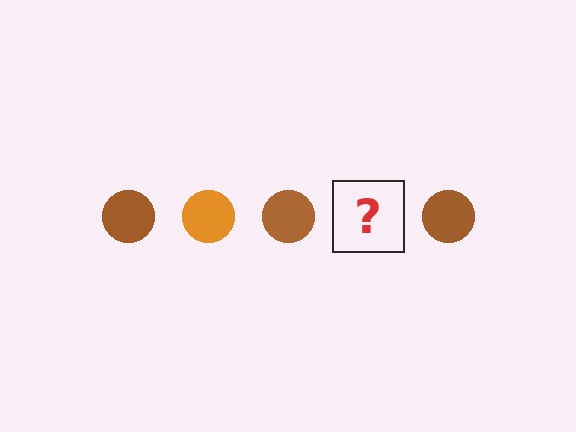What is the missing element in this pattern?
The missing element is an orange circle.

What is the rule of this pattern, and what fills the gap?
The rule is that the pattern cycles through brown, orange circles. The gap should be filled with an orange circle.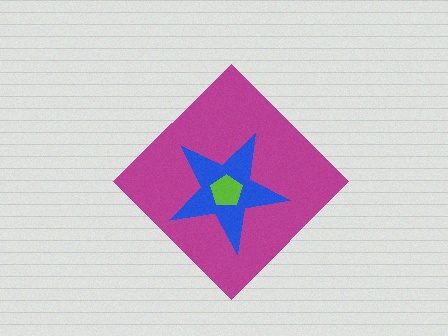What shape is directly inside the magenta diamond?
The blue star.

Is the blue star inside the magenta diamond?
Yes.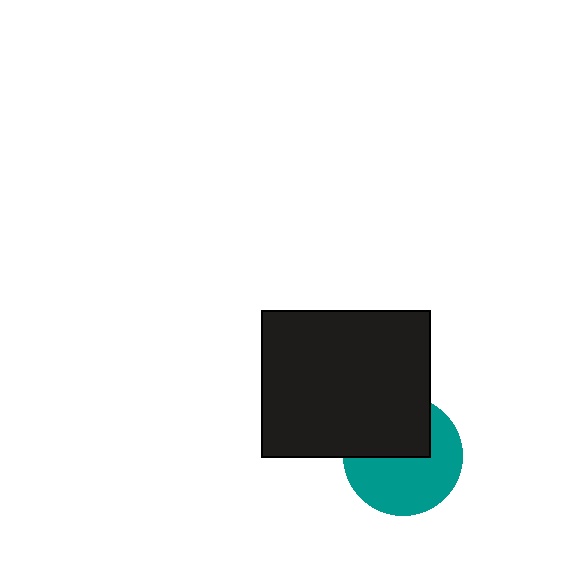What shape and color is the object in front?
The object in front is a black rectangle.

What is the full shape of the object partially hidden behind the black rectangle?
The partially hidden object is a teal circle.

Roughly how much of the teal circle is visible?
About half of it is visible (roughly 59%).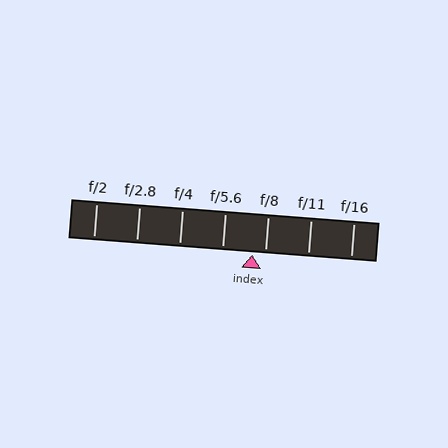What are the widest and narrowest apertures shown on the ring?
The widest aperture shown is f/2 and the narrowest is f/16.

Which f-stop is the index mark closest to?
The index mark is closest to f/8.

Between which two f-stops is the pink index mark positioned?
The index mark is between f/5.6 and f/8.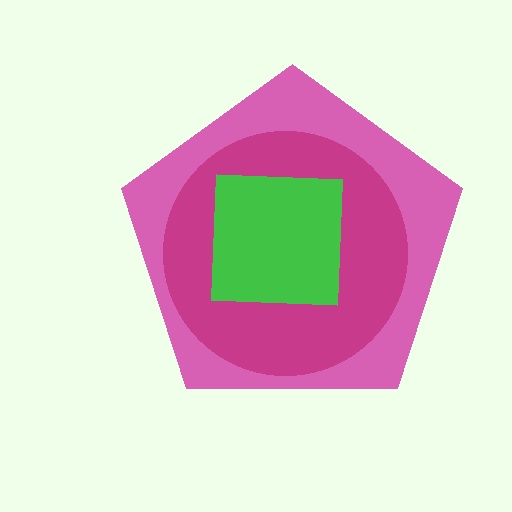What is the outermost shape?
The pink pentagon.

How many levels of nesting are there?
3.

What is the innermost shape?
The green square.